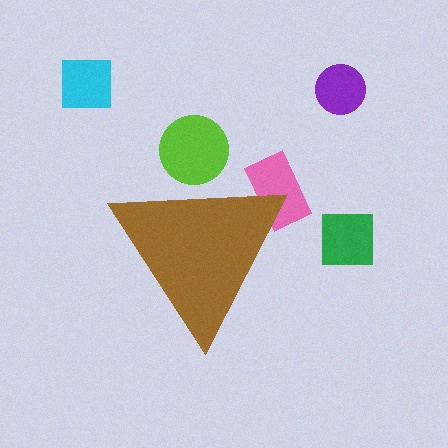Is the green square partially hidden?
No, the green square is fully visible.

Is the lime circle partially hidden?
Yes, the lime circle is partially hidden behind the brown triangle.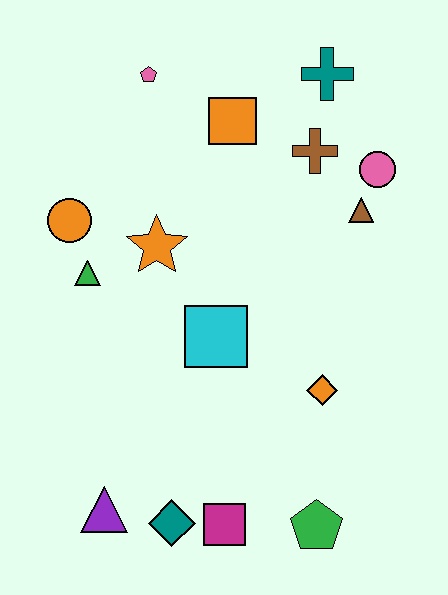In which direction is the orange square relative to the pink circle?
The orange square is to the left of the pink circle.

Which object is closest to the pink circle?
The brown triangle is closest to the pink circle.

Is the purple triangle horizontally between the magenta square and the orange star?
No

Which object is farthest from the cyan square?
The teal cross is farthest from the cyan square.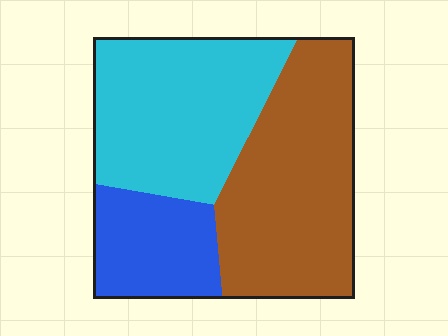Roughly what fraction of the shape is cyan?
Cyan takes up about three eighths (3/8) of the shape.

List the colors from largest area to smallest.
From largest to smallest: brown, cyan, blue.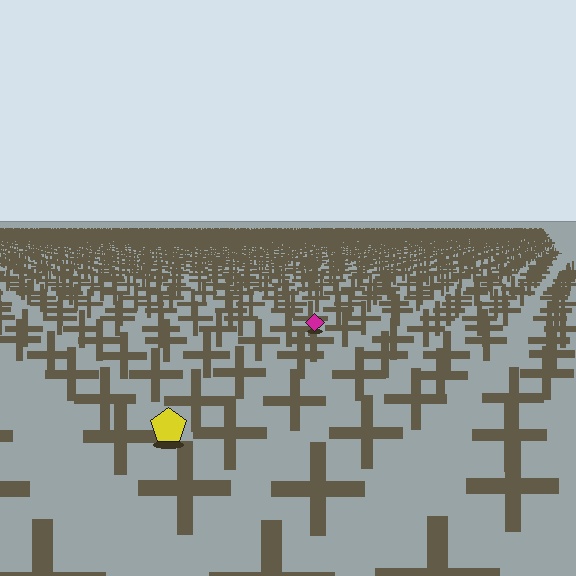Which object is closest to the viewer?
The yellow pentagon is closest. The texture marks near it are larger and more spread out.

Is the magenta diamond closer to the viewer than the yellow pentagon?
No. The yellow pentagon is closer — you can tell from the texture gradient: the ground texture is coarser near it.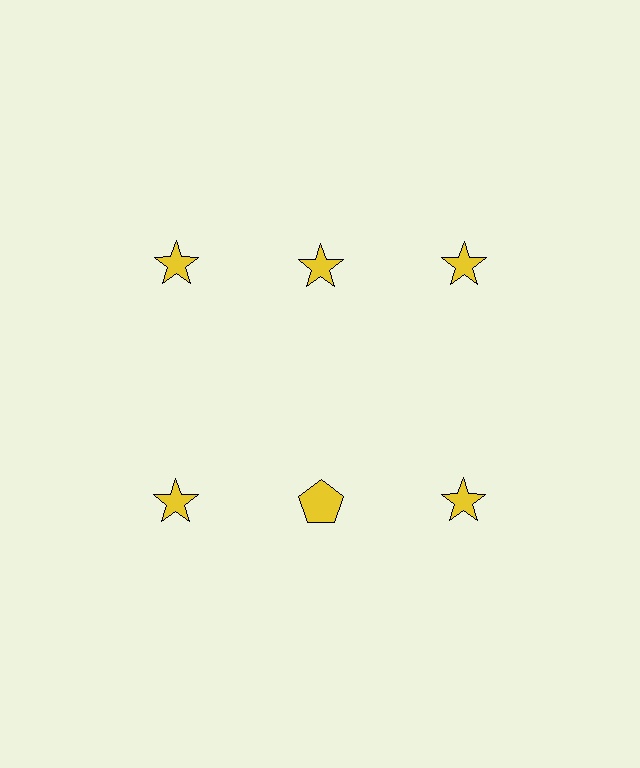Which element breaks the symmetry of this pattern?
The yellow pentagon in the second row, second from left column breaks the symmetry. All other shapes are yellow stars.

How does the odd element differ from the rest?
It has a different shape: pentagon instead of star.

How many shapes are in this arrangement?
There are 6 shapes arranged in a grid pattern.